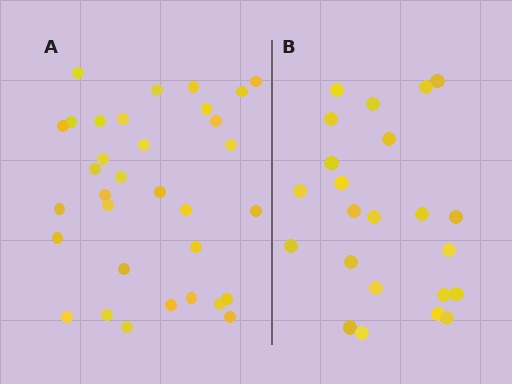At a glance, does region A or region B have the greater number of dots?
Region A (the left region) has more dots.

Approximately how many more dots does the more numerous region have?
Region A has roughly 10 or so more dots than region B.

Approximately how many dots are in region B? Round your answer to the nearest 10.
About 20 dots. (The exact count is 23, which rounds to 20.)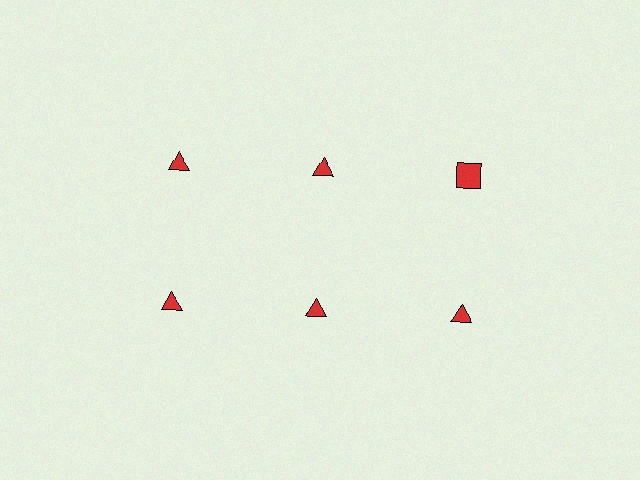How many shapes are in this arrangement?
There are 6 shapes arranged in a grid pattern.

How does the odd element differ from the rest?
It has a different shape: square instead of triangle.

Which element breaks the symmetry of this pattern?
The red square in the top row, center column breaks the symmetry. All other shapes are red triangles.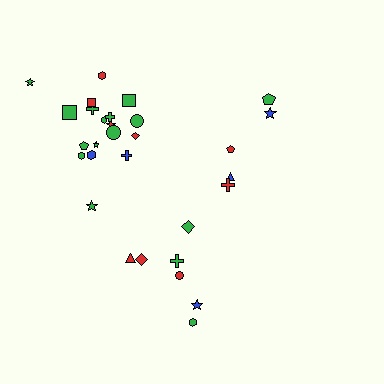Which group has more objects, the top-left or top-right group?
The top-left group.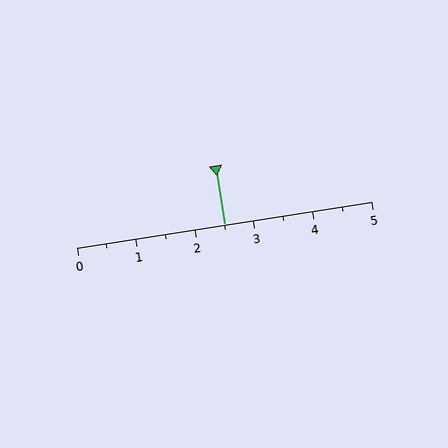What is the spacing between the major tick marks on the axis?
The major ticks are spaced 1 apart.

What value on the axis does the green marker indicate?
The marker indicates approximately 2.5.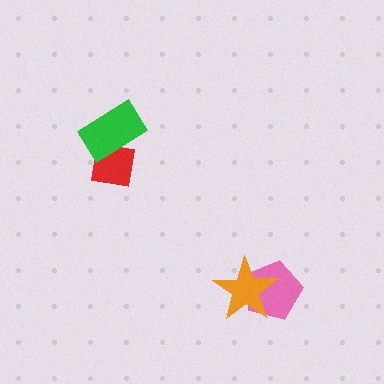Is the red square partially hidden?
Yes, it is partially covered by another shape.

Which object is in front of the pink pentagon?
The orange star is in front of the pink pentagon.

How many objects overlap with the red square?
1 object overlaps with the red square.